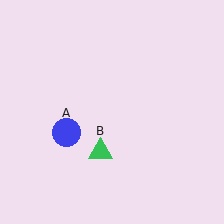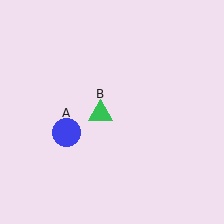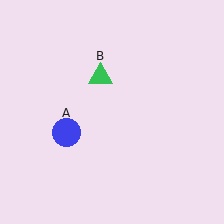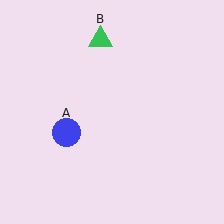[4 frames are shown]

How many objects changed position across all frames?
1 object changed position: green triangle (object B).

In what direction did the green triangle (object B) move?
The green triangle (object B) moved up.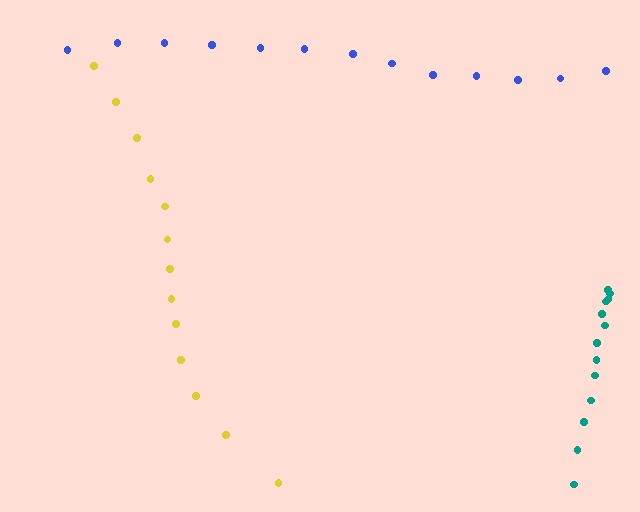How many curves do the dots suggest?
There are 3 distinct paths.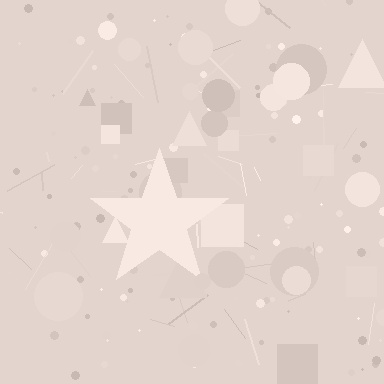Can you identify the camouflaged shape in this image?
The camouflaged shape is a star.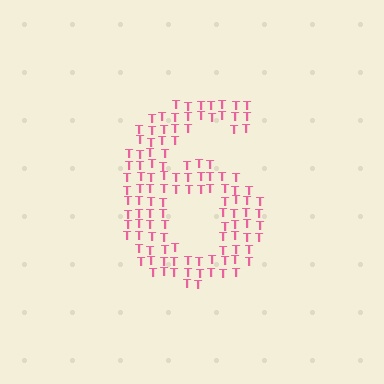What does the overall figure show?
The overall figure shows the digit 6.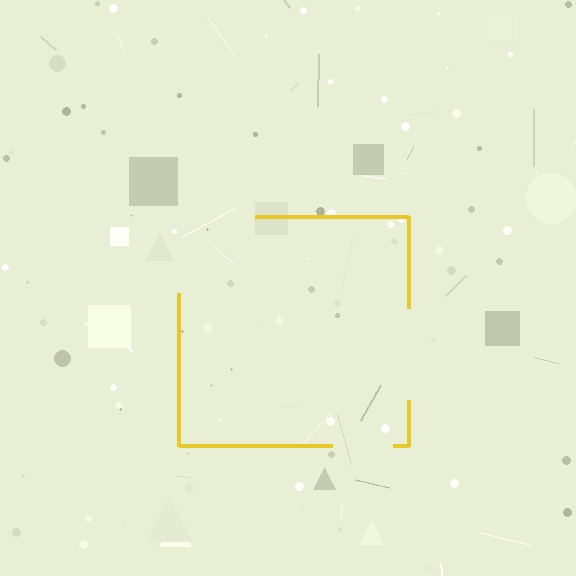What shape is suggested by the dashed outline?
The dashed outline suggests a square.